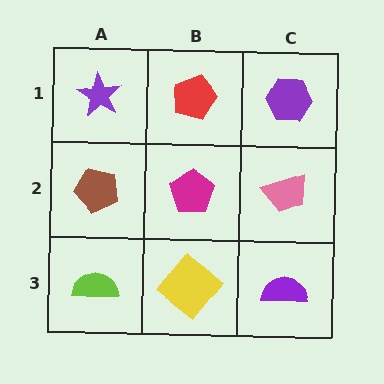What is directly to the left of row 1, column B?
A purple star.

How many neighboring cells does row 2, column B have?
4.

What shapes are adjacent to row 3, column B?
A magenta pentagon (row 2, column B), a lime semicircle (row 3, column A), a purple semicircle (row 3, column C).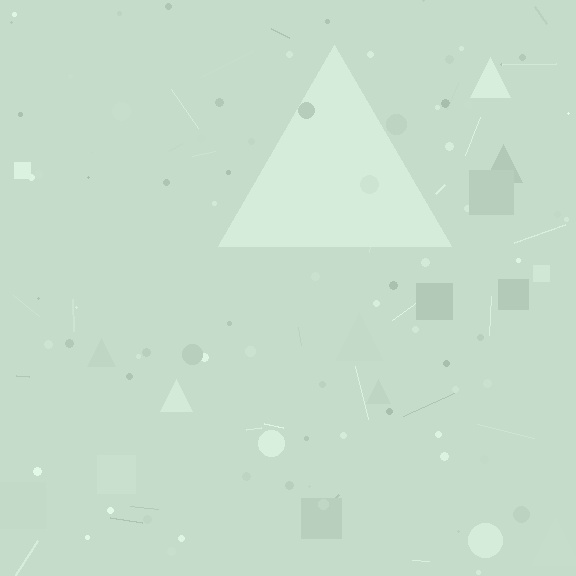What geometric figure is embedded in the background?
A triangle is embedded in the background.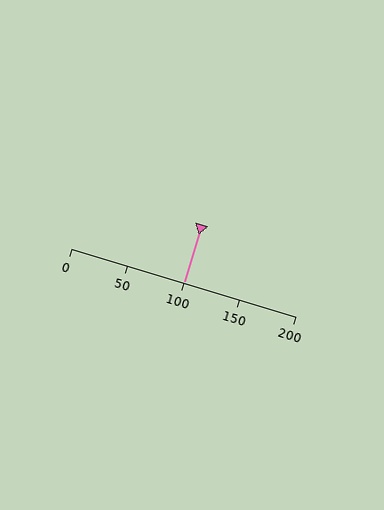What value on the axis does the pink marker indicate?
The marker indicates approximately 100.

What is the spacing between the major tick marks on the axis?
The major ticks are spaced 50 apart.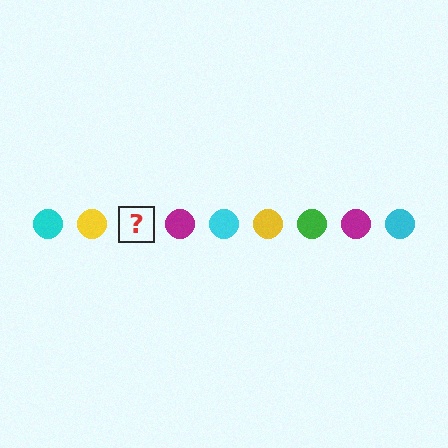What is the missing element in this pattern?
The missing element is a green circle.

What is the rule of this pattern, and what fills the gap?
The rule is that the pattern cycles through cyan, yellow, green, magenta circles. The gap should be filled with a green circle.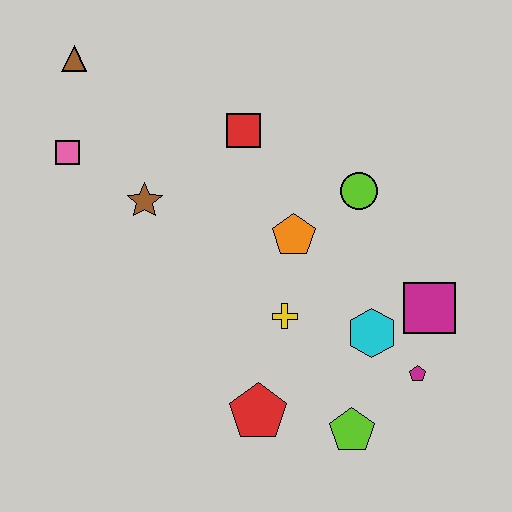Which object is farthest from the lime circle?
The brown triangle is farthest from the lime circle.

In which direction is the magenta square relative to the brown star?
The magenta square is to the right of the brown star.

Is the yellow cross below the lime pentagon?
No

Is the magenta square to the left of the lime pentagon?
No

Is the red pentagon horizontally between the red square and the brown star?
No